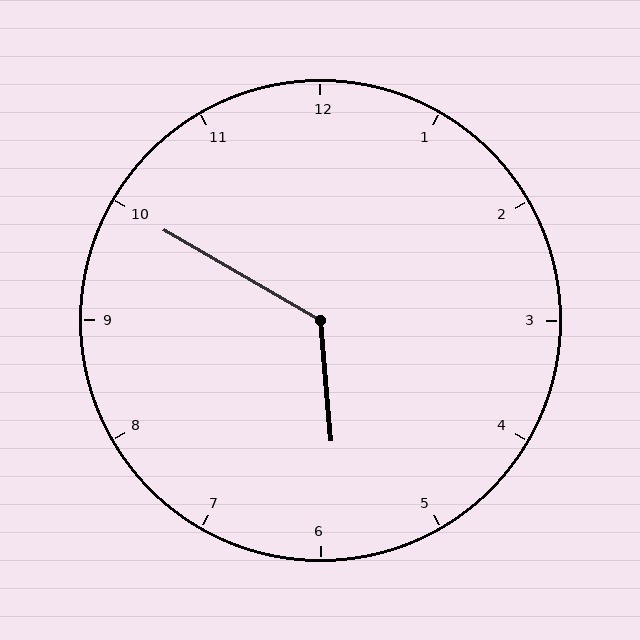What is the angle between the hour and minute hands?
Approximately 125 degrees.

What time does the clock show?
5:50.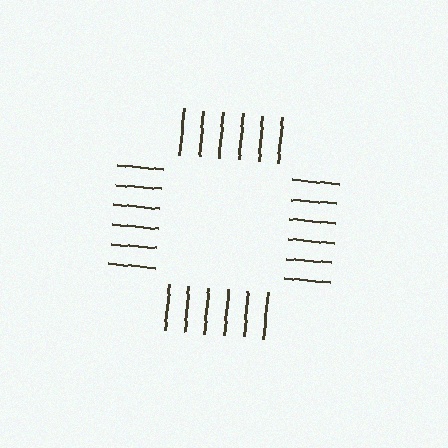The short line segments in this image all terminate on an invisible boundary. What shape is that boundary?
An illusory square — the line segments terminate on its edges but no continuous stroke is drawn.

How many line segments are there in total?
24 — 6 along each of the 4 edges.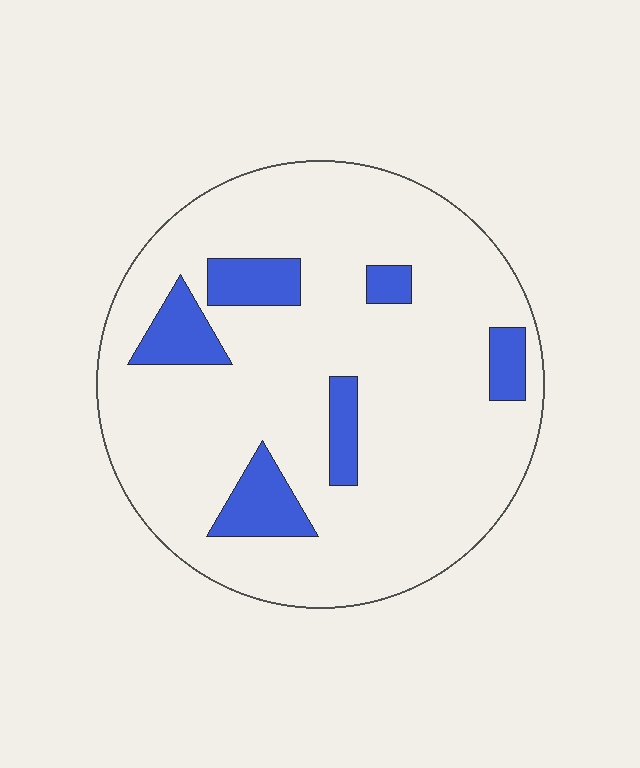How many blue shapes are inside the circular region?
6.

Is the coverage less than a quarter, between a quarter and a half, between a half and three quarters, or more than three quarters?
Less than a quarter.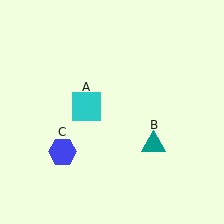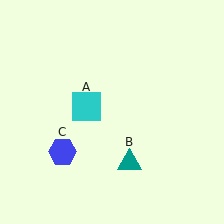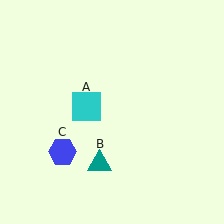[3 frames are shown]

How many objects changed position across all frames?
1 object changed position: teal triangle (object B).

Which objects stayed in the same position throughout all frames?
Cyan square (object A) and blue hexagon (object C) remained stationary.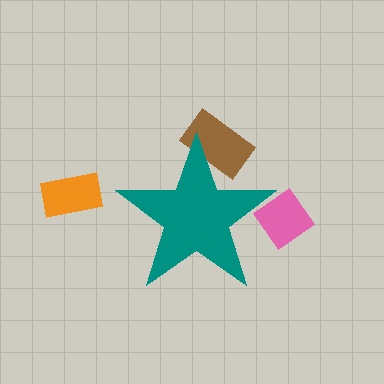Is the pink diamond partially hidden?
Yes, the pink diamond is partially hidden behind the teal star.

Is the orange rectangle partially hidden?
No, the orange rectangle is fully visible.